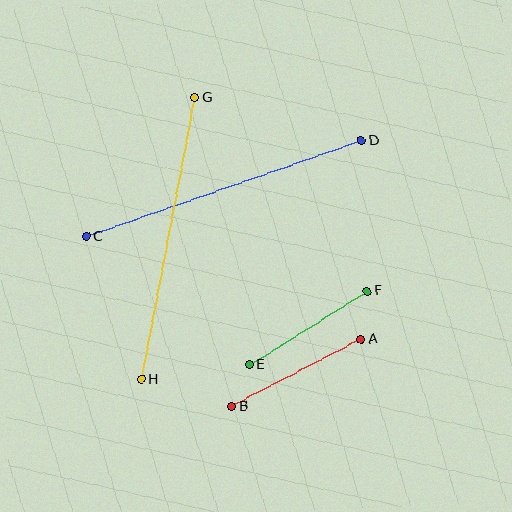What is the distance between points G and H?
The distance is approximately 287 pixels.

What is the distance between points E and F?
The distance is approximately 139 pixels.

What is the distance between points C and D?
The distance is approximately 291 pixels.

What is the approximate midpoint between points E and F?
The midpoint is at approximately (308, 328) pixels.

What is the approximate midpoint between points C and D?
The midpoint is at approximately (224, 188) pixels.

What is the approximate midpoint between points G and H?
The midpoint is at approximately (168, 238) pixels.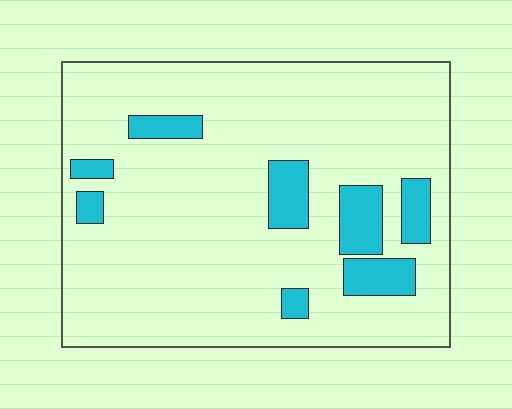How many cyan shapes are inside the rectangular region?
8.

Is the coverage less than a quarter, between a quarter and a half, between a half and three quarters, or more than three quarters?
Less than a quarter.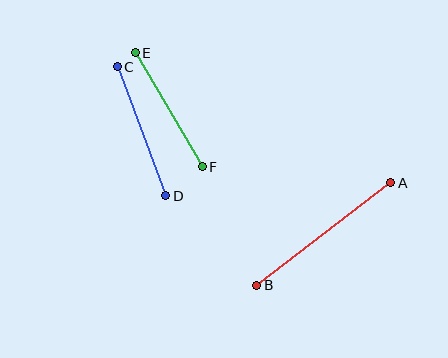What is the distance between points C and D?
The distance is approximately 138 pixels.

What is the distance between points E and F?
The distance is approximately 132 pixels.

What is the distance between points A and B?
The distance is approximately 169 pixels.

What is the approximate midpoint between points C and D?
The midpoint is at approximately (141, 131) pixels.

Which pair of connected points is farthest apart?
Points A and B are farthest apart.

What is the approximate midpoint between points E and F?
The midpoint is at approximately (169, 110) pixels.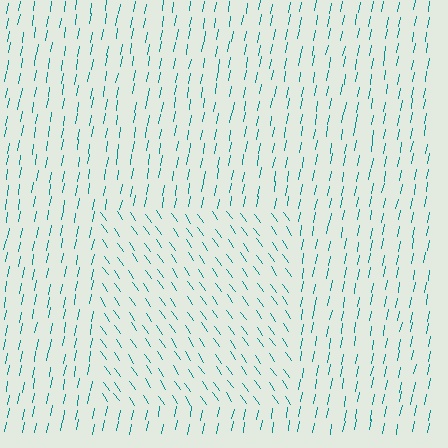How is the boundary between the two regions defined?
The boundary is defined purely by a change in line orientation (approximately 45 degrees difference). All lines are the same color and thickness.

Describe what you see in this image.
The image is filled with small teal line segments. A rectangle region in the image has lines oriented differently from the surrounding lines, creating a visible texture boundary.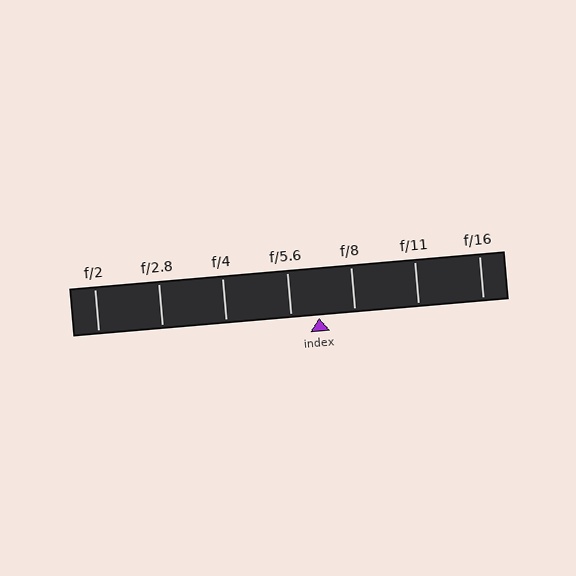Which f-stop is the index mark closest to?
The index mark is closest to f/5.6.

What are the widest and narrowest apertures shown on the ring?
The widest aperture shown is f/2 and the narrowest is f/16.